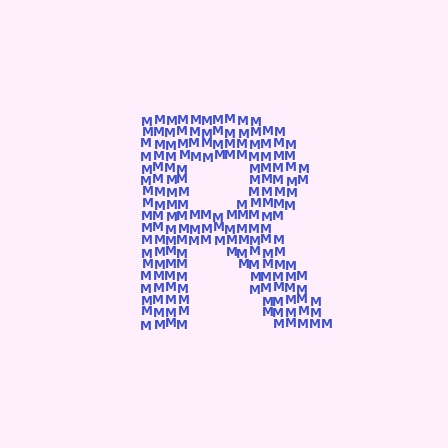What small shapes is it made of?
It is made of small letter M's.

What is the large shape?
The large shape is the letter R.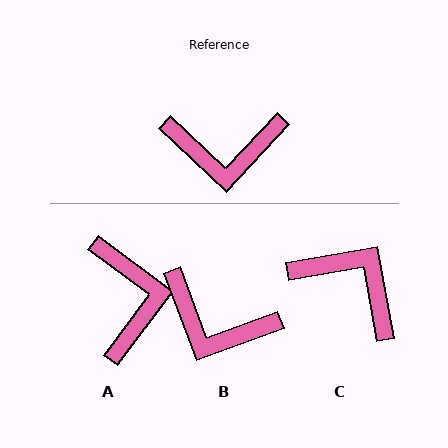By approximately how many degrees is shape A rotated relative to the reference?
Approximately 96 degrees counter-clockwise.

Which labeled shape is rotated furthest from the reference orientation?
C, about 143 degrees away.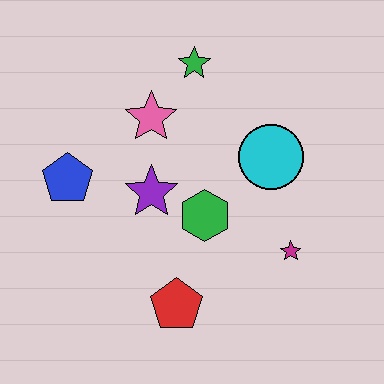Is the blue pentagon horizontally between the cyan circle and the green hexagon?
No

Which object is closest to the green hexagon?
The purple star is closest to the green hexagon.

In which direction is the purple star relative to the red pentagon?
The purple star is above the red pentagon.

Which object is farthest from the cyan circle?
The blue pentagon is farthest from the cyan circle.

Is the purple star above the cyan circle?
No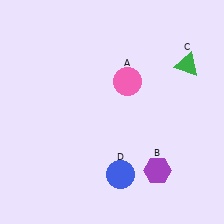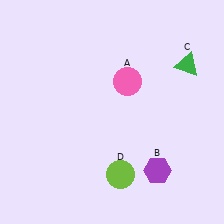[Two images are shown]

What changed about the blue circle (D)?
In Image 1, D is blue. In Image 2, it changed to lime.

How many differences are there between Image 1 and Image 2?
There is 1 difference between the two images.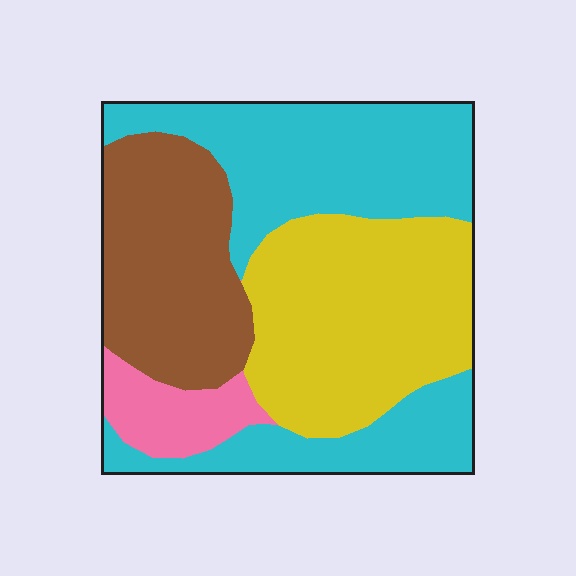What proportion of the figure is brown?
Brown covers roughly 25% of the figure.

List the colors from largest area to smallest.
From largest to smallest: cyan, yellow, brown, pink.